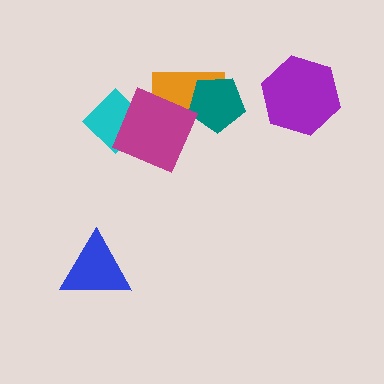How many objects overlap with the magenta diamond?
3 objects overlap with the magenta diamond.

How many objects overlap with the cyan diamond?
1 object overlaps with the cyan diamond.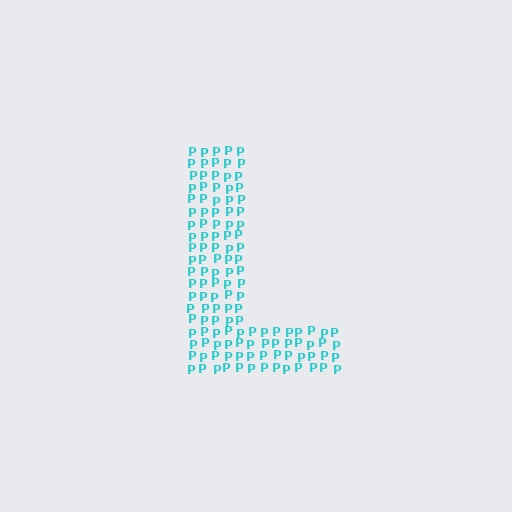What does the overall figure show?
The overall figure shows the letter L.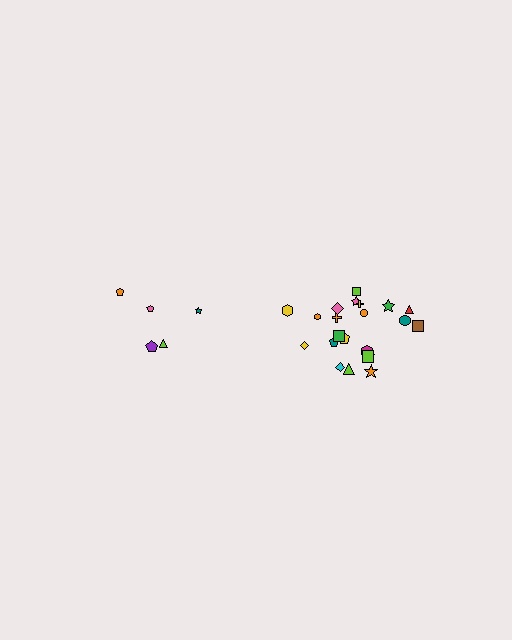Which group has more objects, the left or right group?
The right group.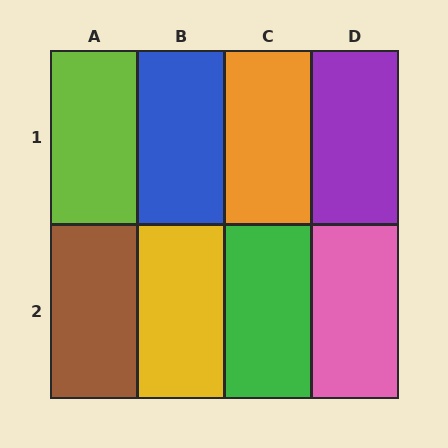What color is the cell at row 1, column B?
Blue.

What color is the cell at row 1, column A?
Lime.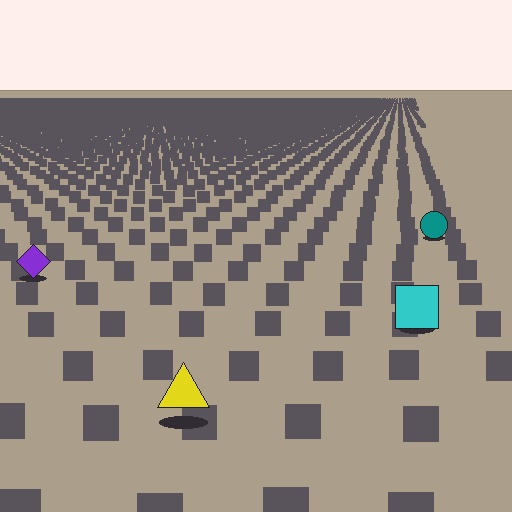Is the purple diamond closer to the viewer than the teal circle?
Yes. The purple diamond is closer — you can tell from the texture gradient: the ground texture is coarser near it.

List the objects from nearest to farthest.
From nearest to farthest: the yellow triangle, the cyan square, the purple diamond, the teal circle.